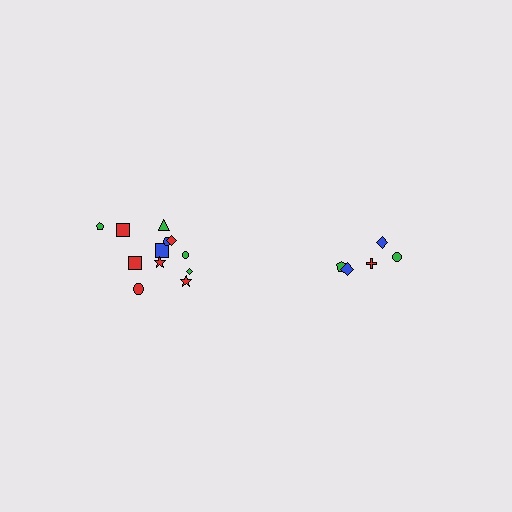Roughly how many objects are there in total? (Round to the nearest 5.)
Roughly 15 objects in total.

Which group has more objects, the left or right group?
The left group.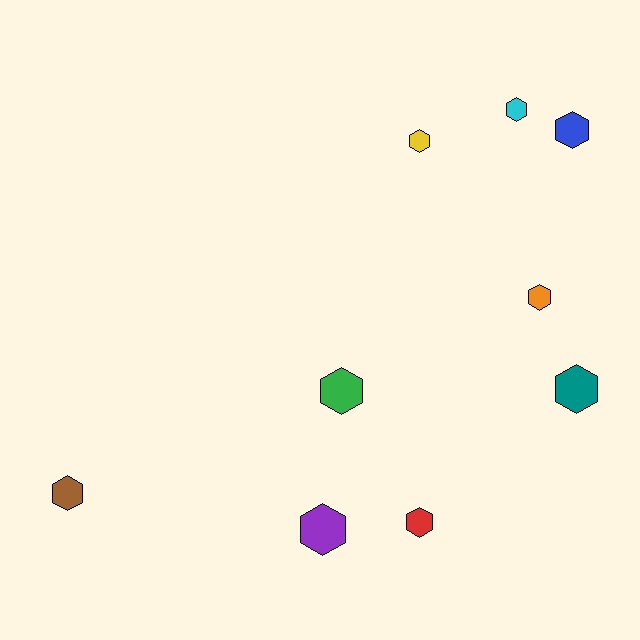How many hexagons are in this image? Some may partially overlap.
There are 9 hexagons.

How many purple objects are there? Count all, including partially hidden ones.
There is 1 purple object.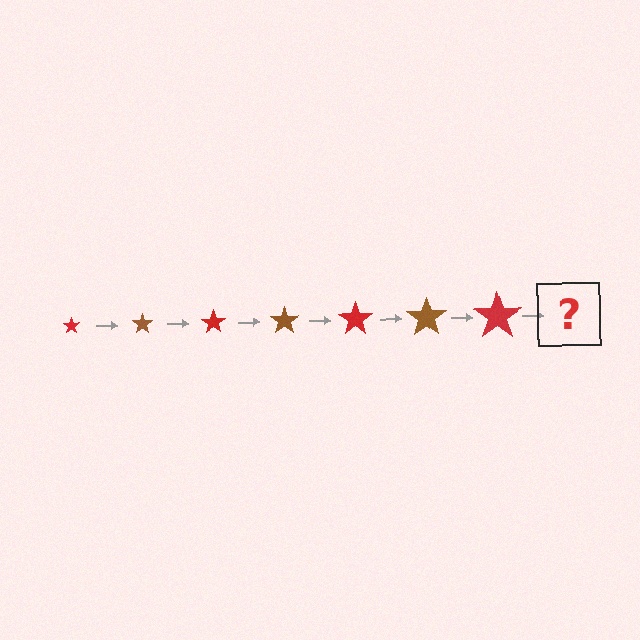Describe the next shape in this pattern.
It should be a brown star, larger than the previous one.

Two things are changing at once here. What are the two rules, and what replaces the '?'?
The two rules are that the star grows larger each step and the color cycles through red and brown. The '?' should be a brown star, larger than the previous one.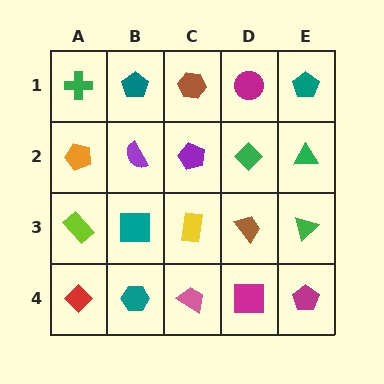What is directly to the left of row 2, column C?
A purple semicircle.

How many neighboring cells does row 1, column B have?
3.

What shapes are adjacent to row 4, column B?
A teal square (row 3, column B), a red diamond (row 4, column A), a pink trapezoid (row 4, column C).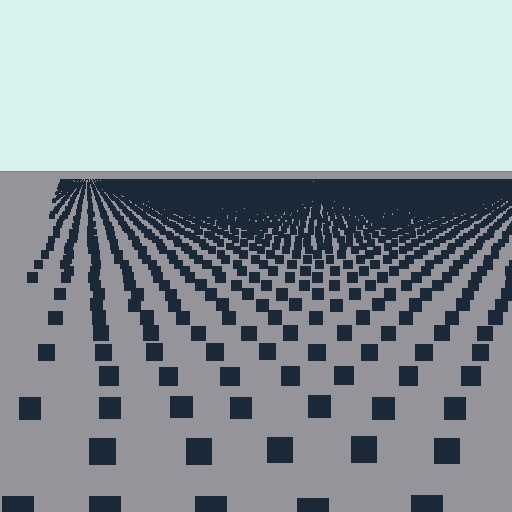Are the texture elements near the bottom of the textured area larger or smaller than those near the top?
Larger. Near the bottom, elements are closer to the viewer and appear at a bigger on-screen size.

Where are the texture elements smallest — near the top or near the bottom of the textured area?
Near the top.